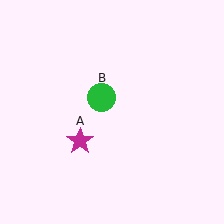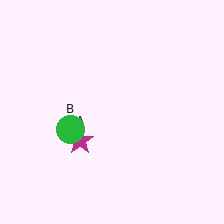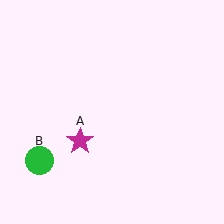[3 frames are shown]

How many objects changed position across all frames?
1 object changed position: green circle (object B).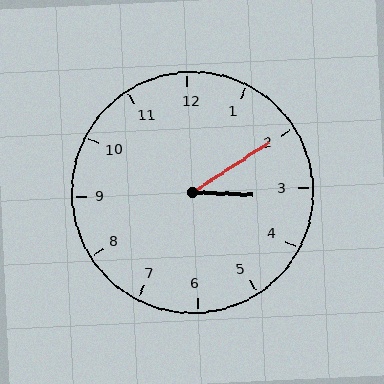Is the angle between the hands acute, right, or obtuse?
It is acute.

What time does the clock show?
3:10.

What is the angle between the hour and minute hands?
Approximately 35 degrees.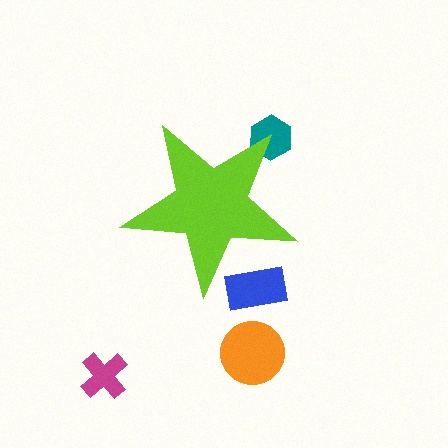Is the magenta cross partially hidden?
No, the magenta cross is fully visible.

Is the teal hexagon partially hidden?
Yes, the teal hexagon is partially hidden behind the lime star.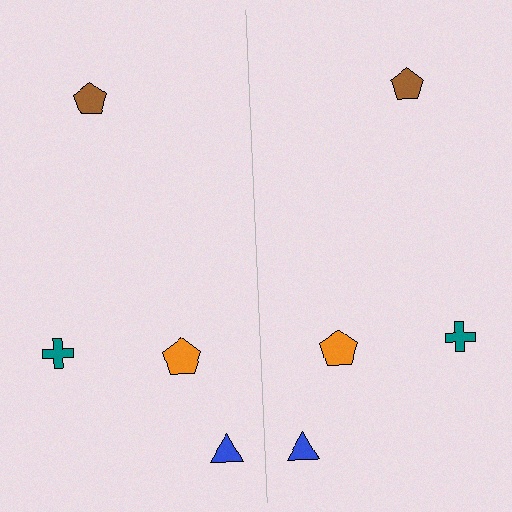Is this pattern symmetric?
Yes, this pattern has bilateral (reflection) symmetry.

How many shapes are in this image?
There are 8 shapes in this image.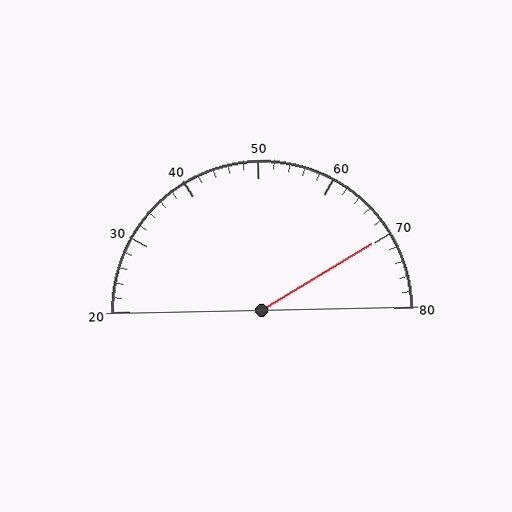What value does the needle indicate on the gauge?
The needle indicates approximately 70.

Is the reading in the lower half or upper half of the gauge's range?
The reading is in the upper half of the range (20 to 80).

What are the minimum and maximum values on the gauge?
The gauge ranges from 20 to 80.